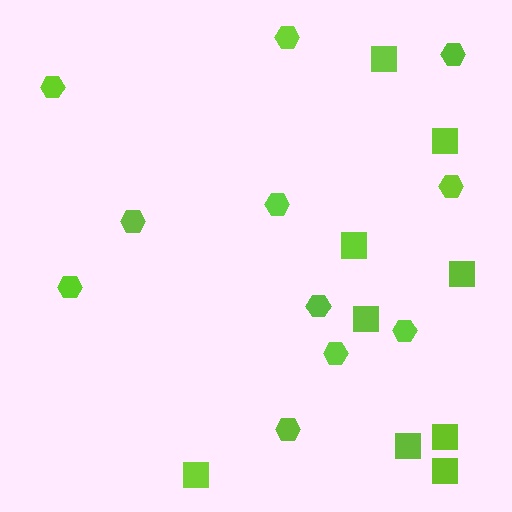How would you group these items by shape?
There are 2 groups: one group of hexagons (11) and one group of squares (9).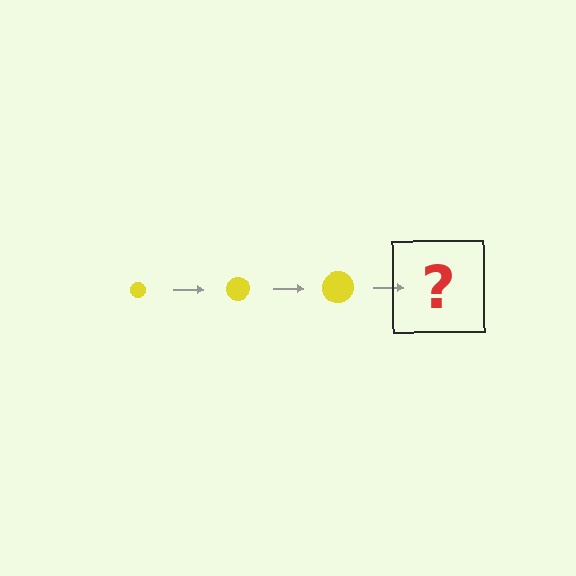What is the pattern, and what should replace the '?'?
The pattern is that the circle gets progressively larger each step. The '?' should be a yellow circle, larger than the previous one.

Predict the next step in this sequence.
The next step is a yellow circle, larger than the previous one.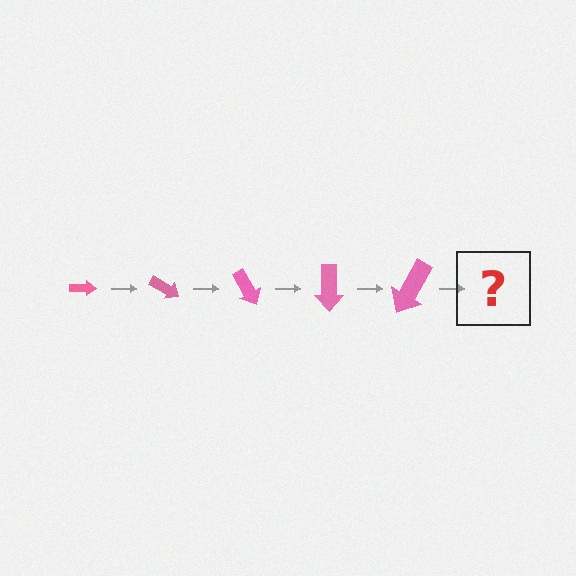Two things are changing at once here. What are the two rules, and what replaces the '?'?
The two rules are that the arrow grows larger each step and it rotates 30 degrees each step. The '?' should be an arrow, larger than the previous one and rotated 150 degrees from the start.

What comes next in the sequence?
The next element should be an arrow, larger than the previous one and rotated 150 degrees from the start.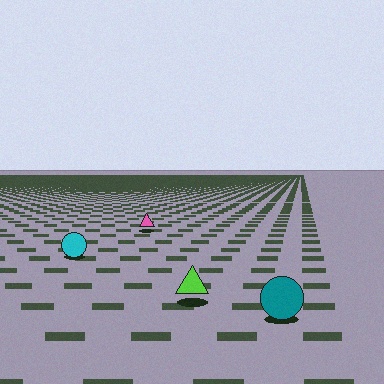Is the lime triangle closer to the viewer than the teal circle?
No. The teal circle is closer — you can tell from the texture gradient: the ground texture is coarser near it.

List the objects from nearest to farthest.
From nearest to farthest: the teal circle, the lime triangle, the cyan circle, the pink triangle.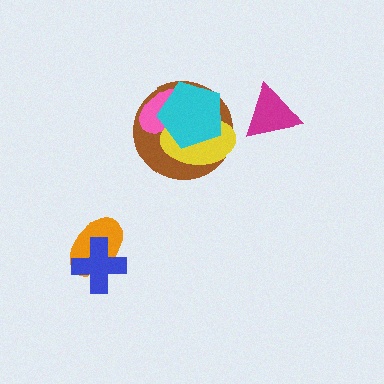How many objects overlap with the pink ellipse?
3 objects overlap with the pink ellipse.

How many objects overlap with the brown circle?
3 objects overlap with the brown circle.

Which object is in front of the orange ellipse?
The blue cross is in front of the orange ellipse.